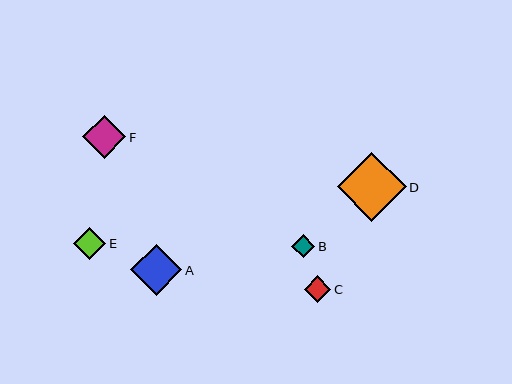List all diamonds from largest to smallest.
From largest to smallest: D, A, F, E, C, B.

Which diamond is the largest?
Diamond D is the largest with a size of approximately 69 pixels.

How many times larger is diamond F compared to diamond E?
Diamond F is approximately 1.3 times the size of diamond E.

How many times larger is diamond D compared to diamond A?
Diamond D is approximately 1.3 times the size of diamond A.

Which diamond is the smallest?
Diamond B is the smallest with a size of approximately 24 pixels.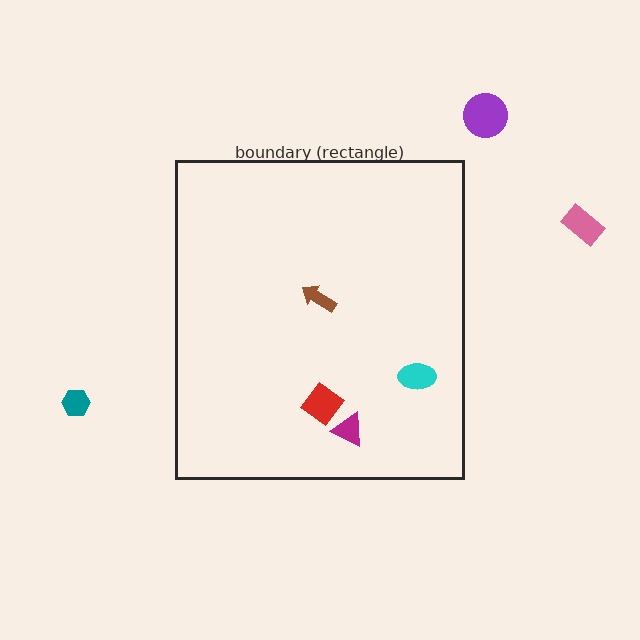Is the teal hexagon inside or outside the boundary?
Outside.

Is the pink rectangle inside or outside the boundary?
Outside.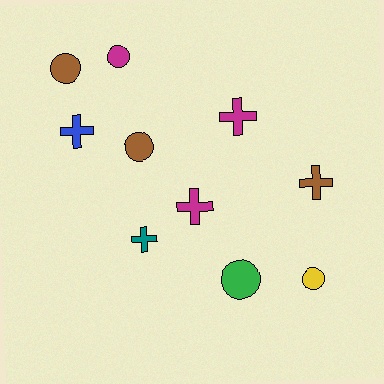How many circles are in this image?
There are 5 circles.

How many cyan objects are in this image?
There are no cyan objects.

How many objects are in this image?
There are 10 objects.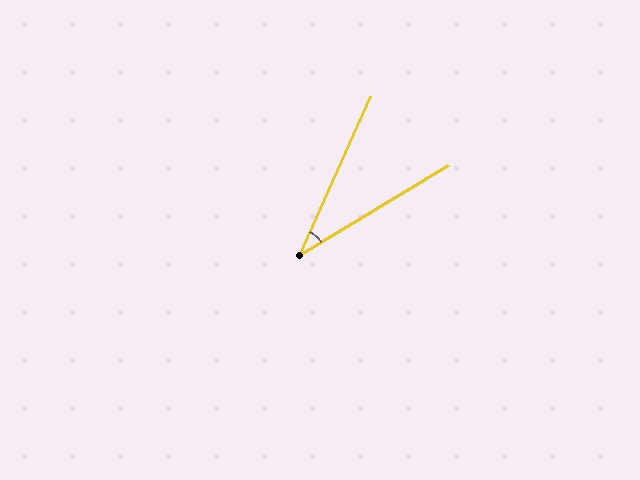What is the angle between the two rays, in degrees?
Approximately 35 degrees.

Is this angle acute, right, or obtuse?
It is acute.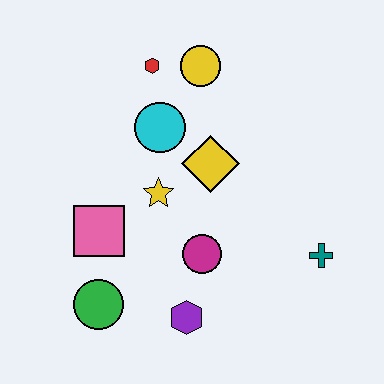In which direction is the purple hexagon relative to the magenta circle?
The purple hexagon is below the magenta circle.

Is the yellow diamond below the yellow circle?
Yes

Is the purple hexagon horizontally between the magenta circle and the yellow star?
Yes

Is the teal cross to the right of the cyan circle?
Yes